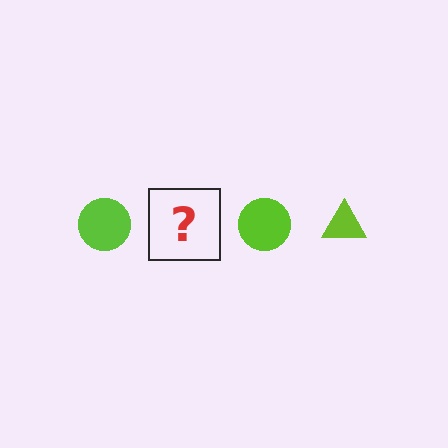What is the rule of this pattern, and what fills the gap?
The rule is that the pattern cycles through circle, triangle shapes in lime. The gap should be filled with a lime triangle.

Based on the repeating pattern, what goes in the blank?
The blank should be a lime triangle.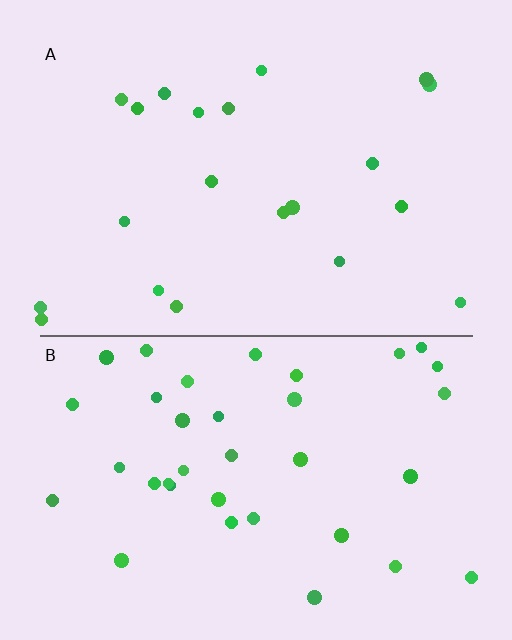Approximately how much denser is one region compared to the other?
Approximately 1.7× — region B over region A.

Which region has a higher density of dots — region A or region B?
B (the bottom).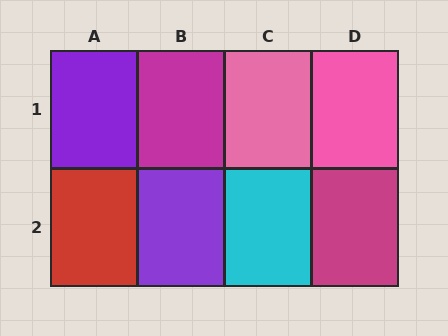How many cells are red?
1 cell is red.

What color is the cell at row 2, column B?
Purple.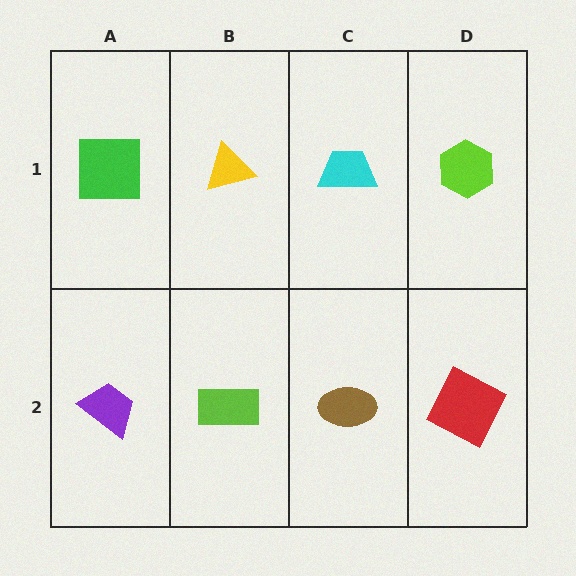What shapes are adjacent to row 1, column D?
A red square (row 2, column D), a cyan trapezoid (row 1, column C).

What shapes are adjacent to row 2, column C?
A cyan trapezoid (row 1, column C), a lime rectangle (row 2, column B), a red square (row 2, column D).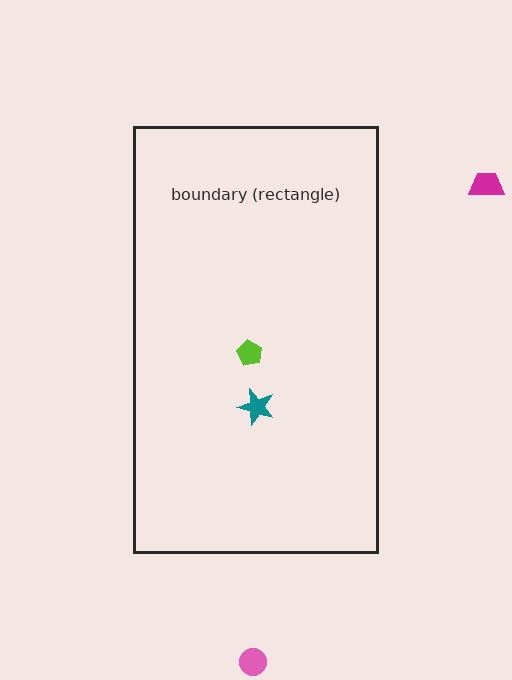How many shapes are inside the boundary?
2 inside, 2 outside.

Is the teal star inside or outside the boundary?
Inside.